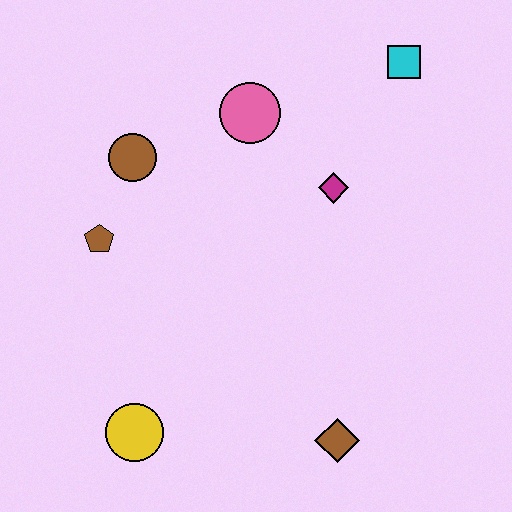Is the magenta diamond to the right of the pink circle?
Yes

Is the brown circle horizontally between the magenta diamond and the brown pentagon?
Yes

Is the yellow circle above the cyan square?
No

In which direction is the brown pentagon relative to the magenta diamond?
The brown pentagon is to the left of the magenta diamond.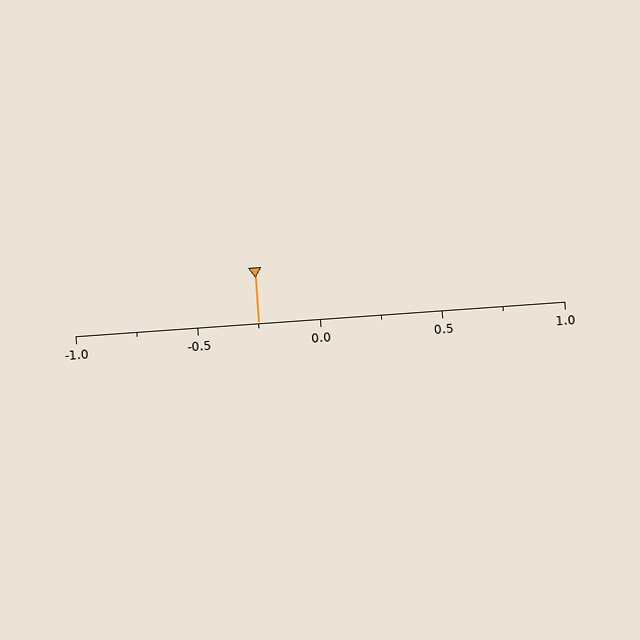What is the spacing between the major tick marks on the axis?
The major ticks are spaced 0.5 apart.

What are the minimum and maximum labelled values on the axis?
The axis runs from -1.0 to 1.0.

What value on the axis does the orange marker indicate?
The marker indicates approximately -0.25.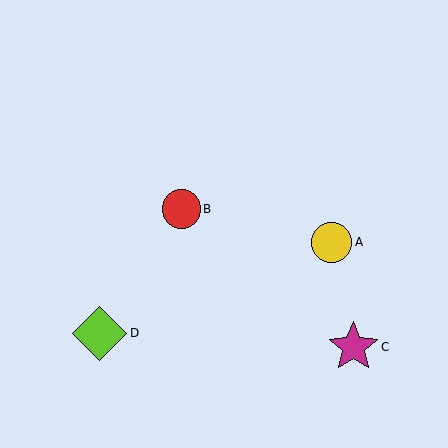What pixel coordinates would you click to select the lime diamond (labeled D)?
Click at (100, 333) to select the lime diamond D.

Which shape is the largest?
The lime diamond (labeled D) is the largest.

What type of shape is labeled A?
Shape A is a yellow circle.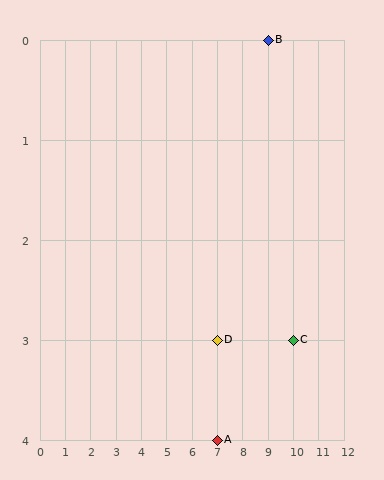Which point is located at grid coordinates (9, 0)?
Point B is at (9, 0).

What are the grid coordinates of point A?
Point A is at grid coordinates (7, 4).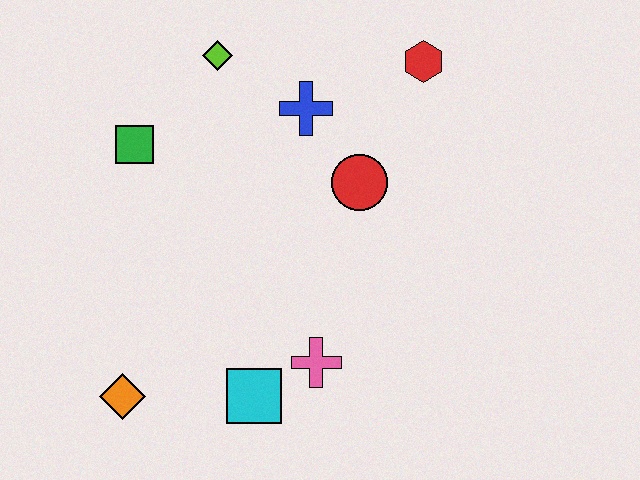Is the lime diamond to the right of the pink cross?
No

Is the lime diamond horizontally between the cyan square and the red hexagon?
No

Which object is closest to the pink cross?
The cyan square is closest to the pink cross.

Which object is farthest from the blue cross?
The orange diamond is farthest from the blue cross.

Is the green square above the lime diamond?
No